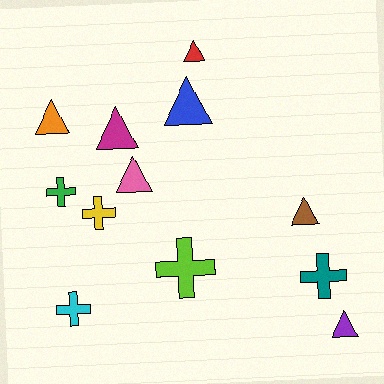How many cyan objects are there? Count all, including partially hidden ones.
There is 1 cyan object.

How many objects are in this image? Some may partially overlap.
There are 12 objects.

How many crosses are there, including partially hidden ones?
There are 5 crosses.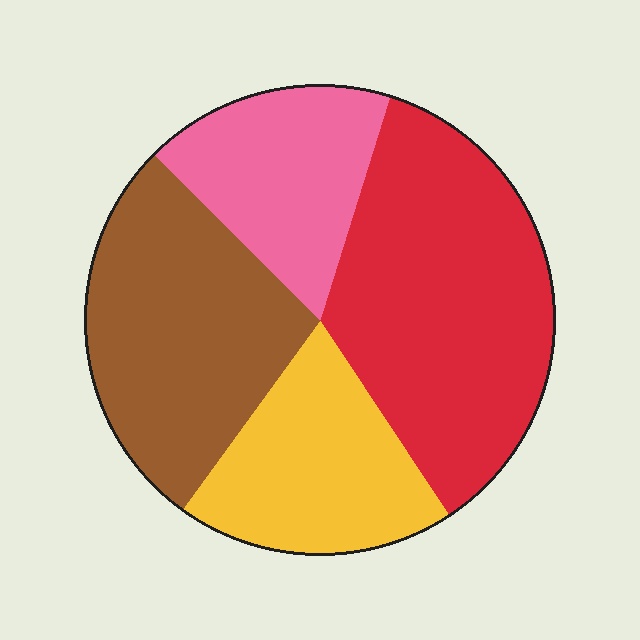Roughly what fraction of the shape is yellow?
Yellow takes up about one fifth (1/5) of the shape.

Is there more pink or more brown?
Brown.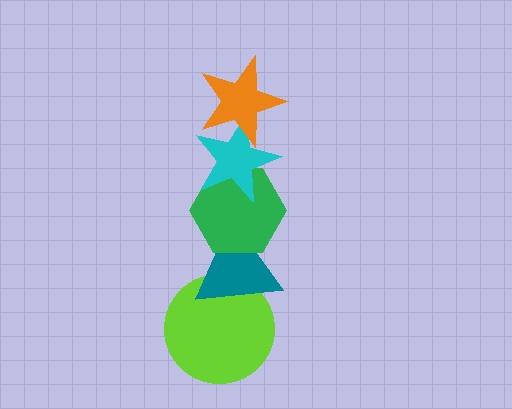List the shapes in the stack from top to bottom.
From top to bottom: the orange star, the cyan star, the green hexagon, the teal triangle, the lime circle.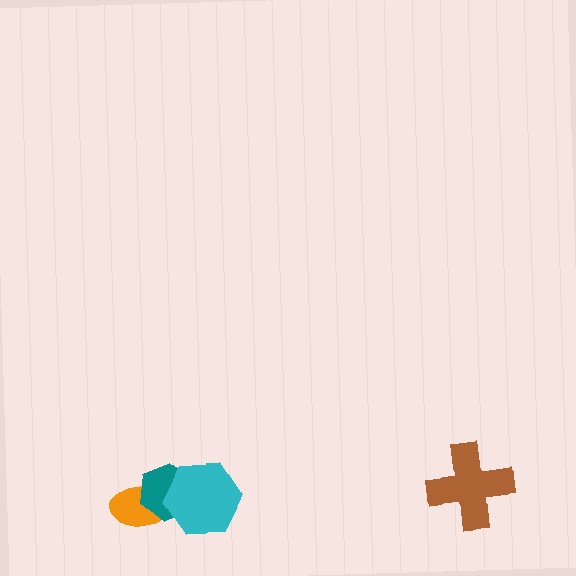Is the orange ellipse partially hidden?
Yes, it is partially covered by another shape.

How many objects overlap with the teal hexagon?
2 objects overlap with the teal hexagon.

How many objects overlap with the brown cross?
0 objects overlap with the brown cross.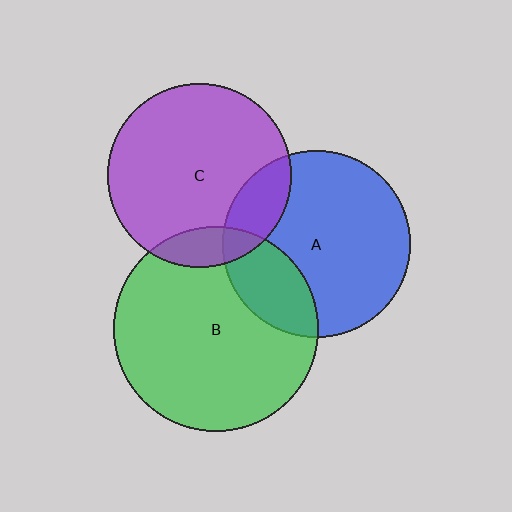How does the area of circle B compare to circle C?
Approximately 1.2 times.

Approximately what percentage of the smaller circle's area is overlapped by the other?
Approximately 25%.